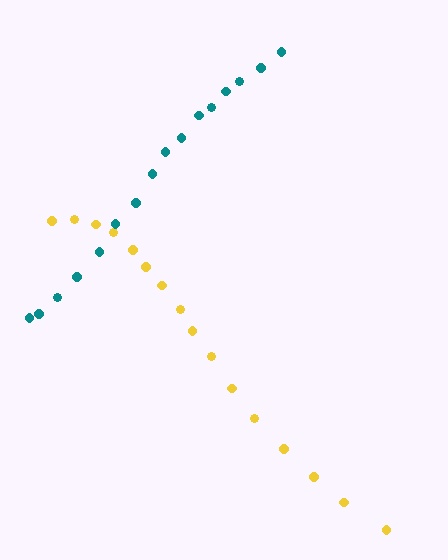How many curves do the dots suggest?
There are 2 distinct paths.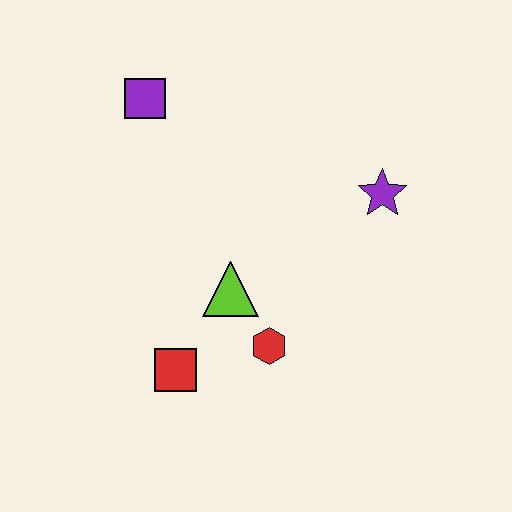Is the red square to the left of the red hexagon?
Yes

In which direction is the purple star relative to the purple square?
The purple star is to the right of the purple square.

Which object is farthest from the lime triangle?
The purple square is farthest from the lime triangle.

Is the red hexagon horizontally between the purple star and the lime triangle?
Yes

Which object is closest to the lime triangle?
The red hexagon is closest to the lime triangle.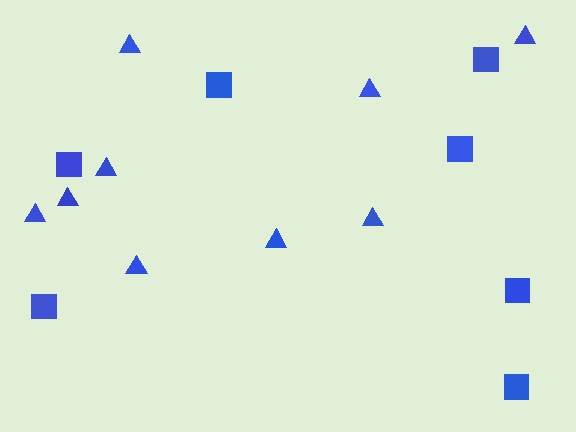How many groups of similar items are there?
There are 2 groups: one group of triangles (9) and one group of squares (7).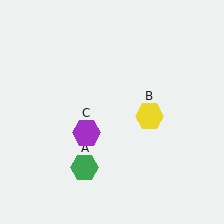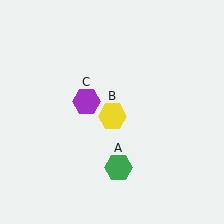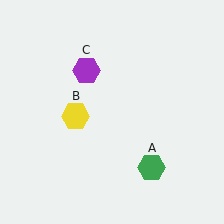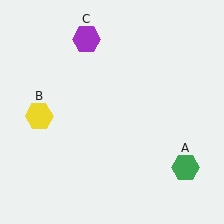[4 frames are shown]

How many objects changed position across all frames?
3 objects changed position: green hexagon (object A), yellow hexagon (object B), purple hexagon (object C).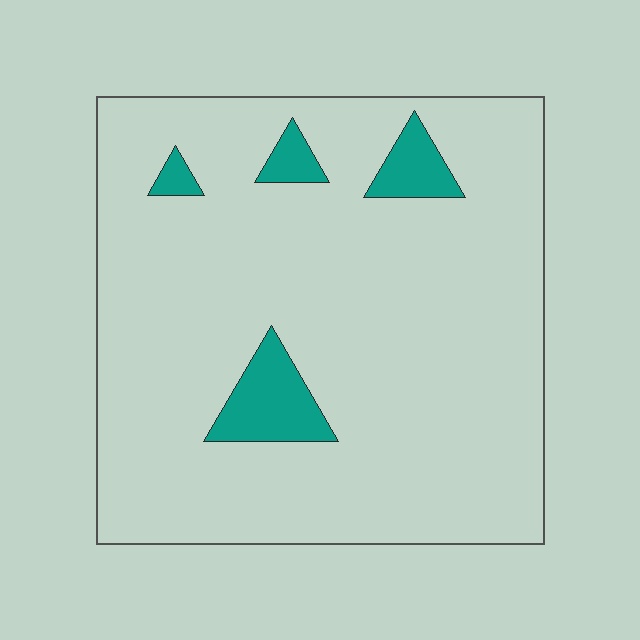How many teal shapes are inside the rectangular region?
4.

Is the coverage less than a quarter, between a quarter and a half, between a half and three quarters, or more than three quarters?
Less than a quarter.